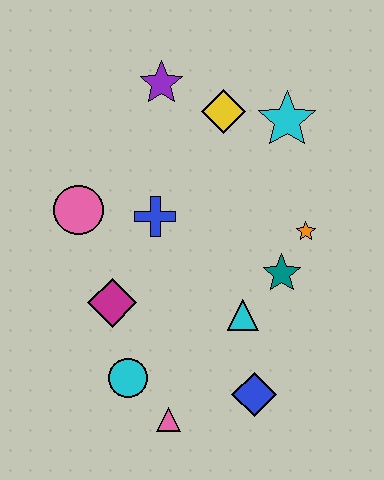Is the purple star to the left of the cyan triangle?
Yes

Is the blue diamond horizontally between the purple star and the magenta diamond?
No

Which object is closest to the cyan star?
The yellow diamond is closest to the cyan star.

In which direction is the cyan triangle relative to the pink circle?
The cyan triangle is to the right of the pink circle.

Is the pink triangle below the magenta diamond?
Yes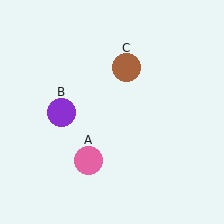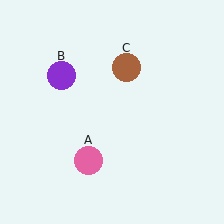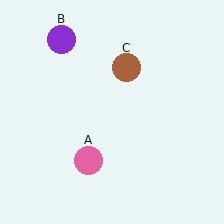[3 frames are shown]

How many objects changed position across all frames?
1 object changed position: purple circle (object B).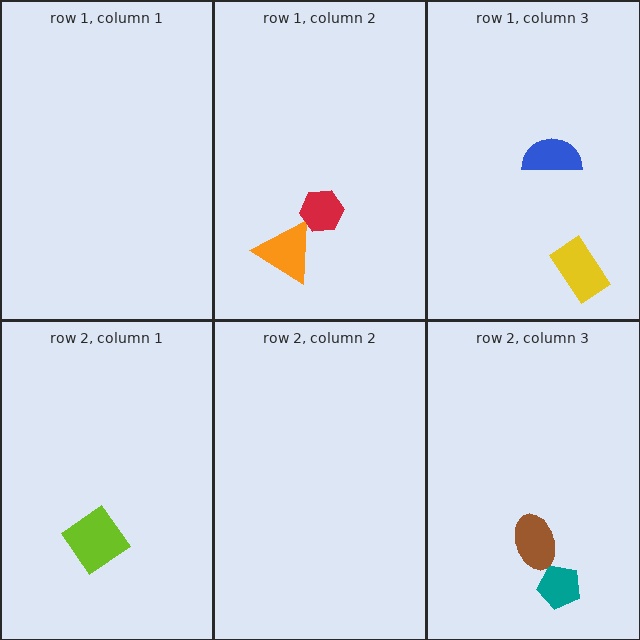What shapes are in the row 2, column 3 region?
The teal pentagon, the brown ellipse.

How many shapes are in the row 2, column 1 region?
1.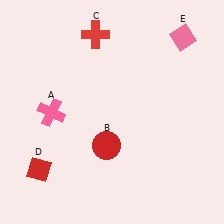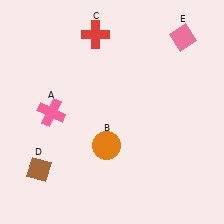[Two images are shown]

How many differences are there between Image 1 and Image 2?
There are 2 differences between the two images.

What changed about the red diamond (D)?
In Image 1, D is red. In Image 2, it changed to brown.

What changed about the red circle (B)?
In Image 1, B is red. In Image 2, it changed to orange.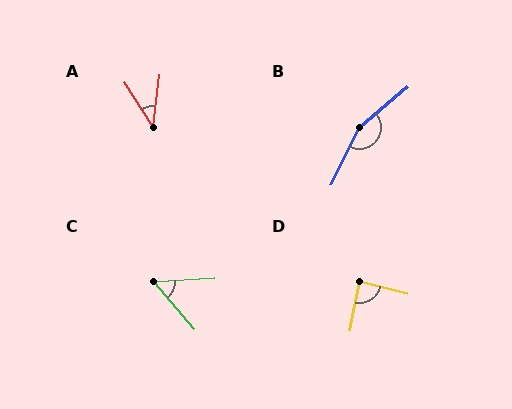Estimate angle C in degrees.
Approximately 53 degrees.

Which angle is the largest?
B, at approximately 157 degrees.